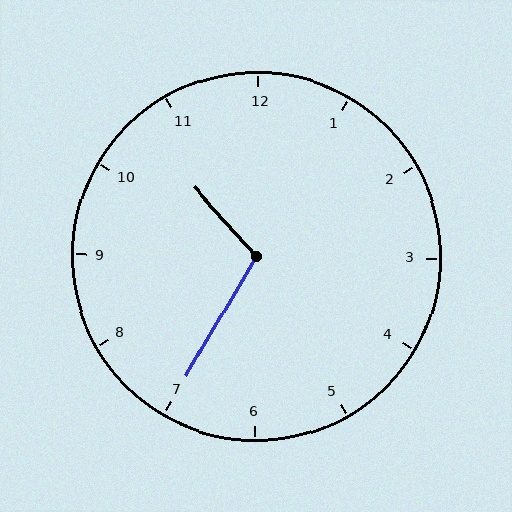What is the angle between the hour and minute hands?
Approximately 108 degrees.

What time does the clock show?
10:35.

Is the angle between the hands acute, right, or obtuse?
It is obtuse.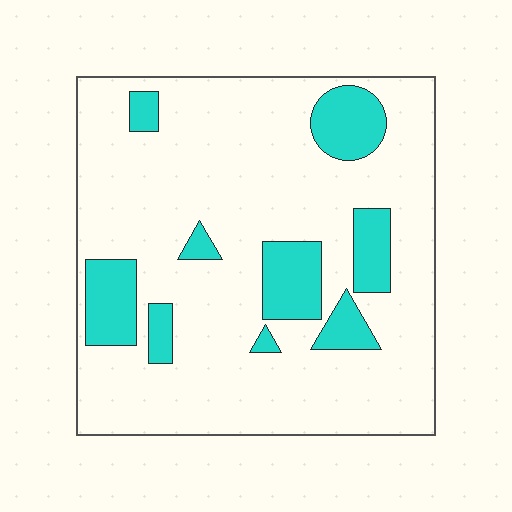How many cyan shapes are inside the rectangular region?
9.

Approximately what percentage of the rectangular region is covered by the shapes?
Approximately 20%.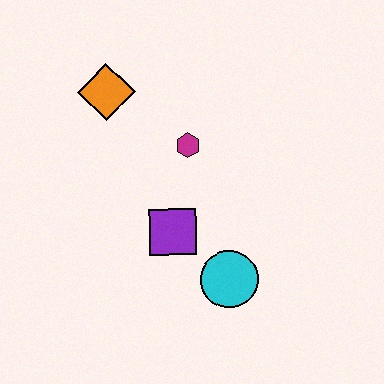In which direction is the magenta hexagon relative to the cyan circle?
The magenta hexagon is above the cyan circle.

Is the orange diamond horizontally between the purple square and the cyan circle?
No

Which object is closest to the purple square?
The cyan circle is closest to the purple square.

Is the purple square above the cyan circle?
Yes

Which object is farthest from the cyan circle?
The orange diamond is farthest from the cyan circle.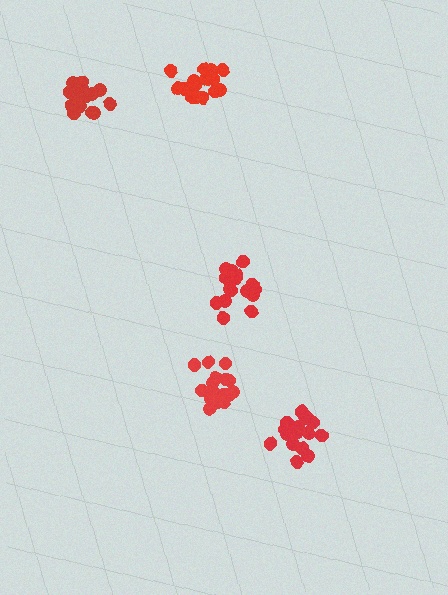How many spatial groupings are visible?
There are 5 spatial groupings.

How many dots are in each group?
Group 1: 20 dots, Group 2: 16 dots, Group 3: 17 dots, Group 4: 16 dots, Group 5: 17 dots (86 total).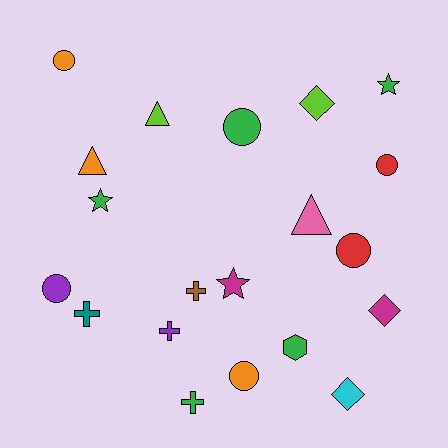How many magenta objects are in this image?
There are 2 magenta objects.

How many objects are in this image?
There are 20 objects.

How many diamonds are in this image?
There are 3 diamonds.